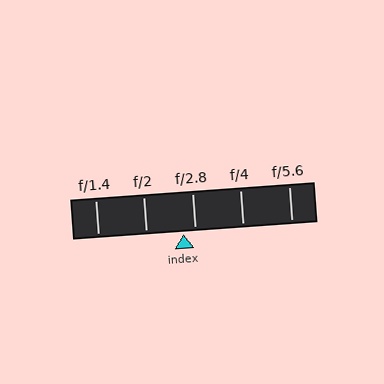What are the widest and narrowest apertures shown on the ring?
The widest aperture shown is f/1.4 and the narrowest is f/5.6.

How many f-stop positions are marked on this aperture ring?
There are 5 f-stop positions marked.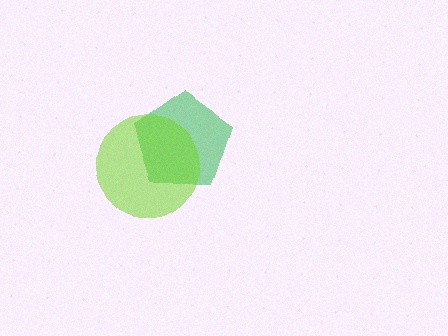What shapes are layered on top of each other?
The layered shapes are: a green pentagon, a lime circle.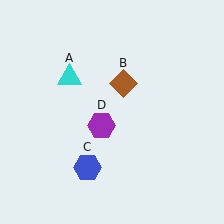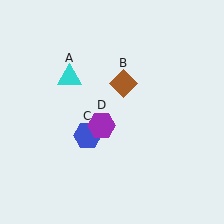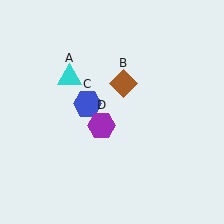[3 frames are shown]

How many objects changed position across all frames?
1 object changed position: blue hexagon (object C).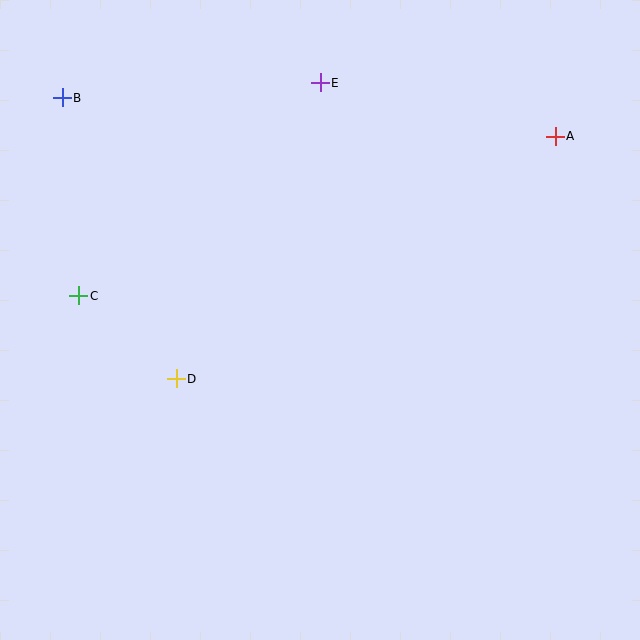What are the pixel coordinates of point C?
Point C is at (79, 296).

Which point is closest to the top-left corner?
Point B is closest to the top-left corner.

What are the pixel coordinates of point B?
Point B is at (62, 98).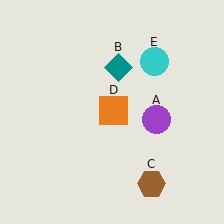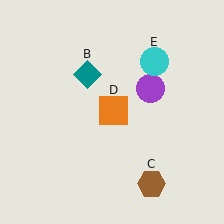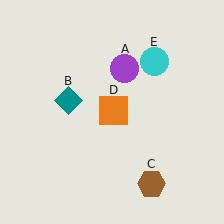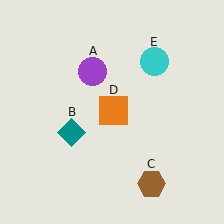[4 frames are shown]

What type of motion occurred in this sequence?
The purple circle (object A), teal diamond (object B) rotated counterclockwise around the center of the scene.